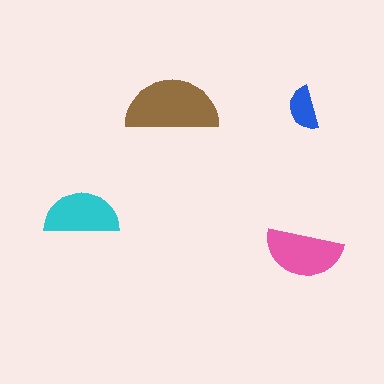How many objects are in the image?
There are 4 objects in the image.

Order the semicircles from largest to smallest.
the brown one, the pink one, the cyan one, the blue one.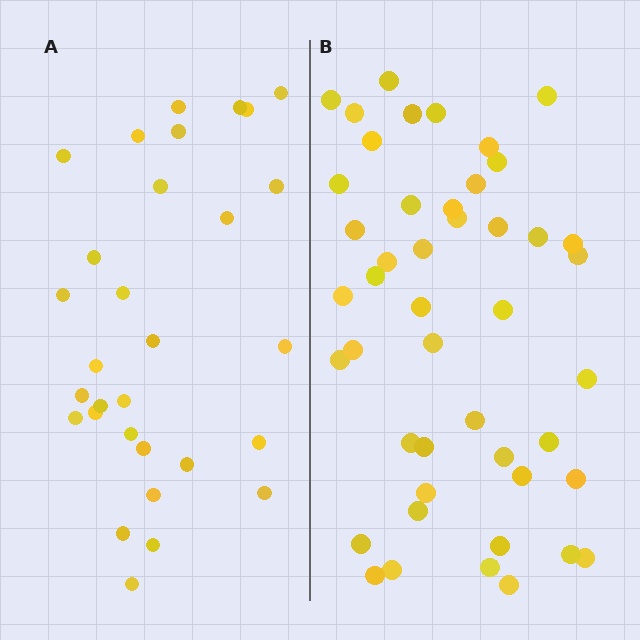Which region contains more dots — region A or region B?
Region B (the right region) has more dots.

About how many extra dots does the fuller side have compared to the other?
Region B has approximately 15 more dots than region A.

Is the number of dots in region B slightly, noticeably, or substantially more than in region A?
Region B has substantially more. The ratio is roughly 1.5 to 1.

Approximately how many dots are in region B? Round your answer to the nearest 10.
About 50 dots. (The exact count is 46, which rounds to 50.)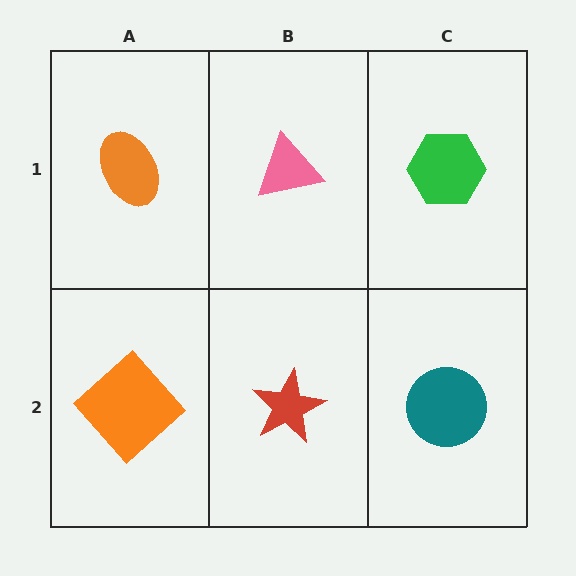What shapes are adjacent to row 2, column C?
A green hexagon (row 1, column C), a red star (row 2, column B).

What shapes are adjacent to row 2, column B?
A pink triangle (row 1, column B), an orange diamond (row 2, column A), a teal circle (row 2, column C).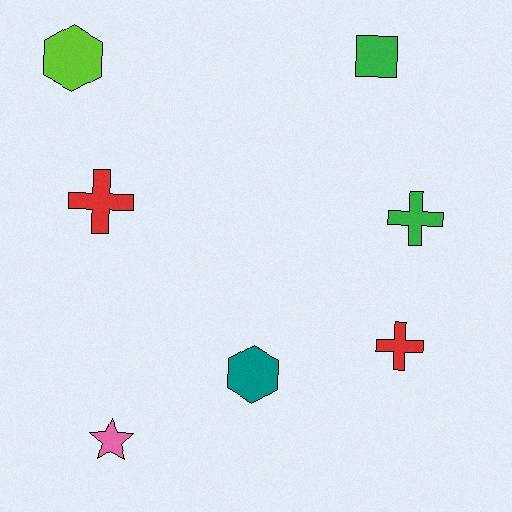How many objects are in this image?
There are 7 objects.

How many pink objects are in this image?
There is 1 pink object.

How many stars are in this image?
There is 1 star.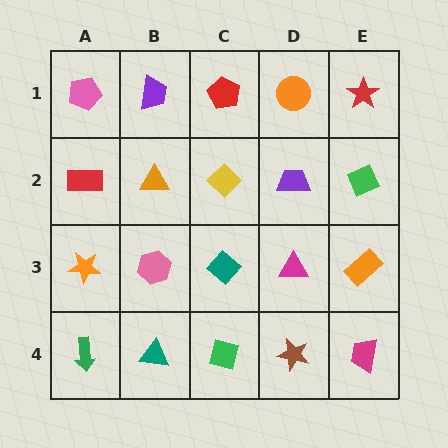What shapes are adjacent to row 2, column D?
An orange circle (row 1, column D), a magenta triangle (row 3, column D), a yellow diamond (row 2, column C), a green diamond (row 2, column E).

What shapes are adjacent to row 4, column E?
An orange rectangle (row 3, column E), a brown star (row 4, column D).